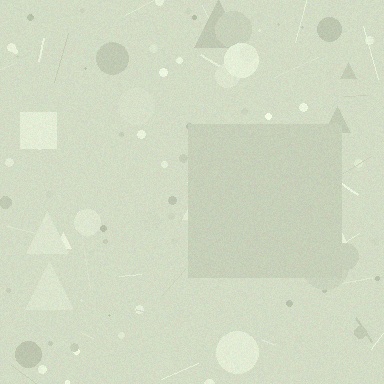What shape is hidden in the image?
A square is hidden in the image.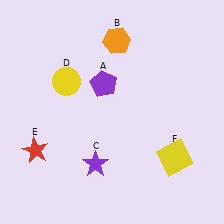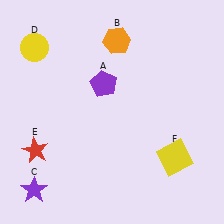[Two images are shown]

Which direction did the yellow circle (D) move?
The yellow circle (D) moved up.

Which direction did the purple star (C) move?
The purple star (C) moved left.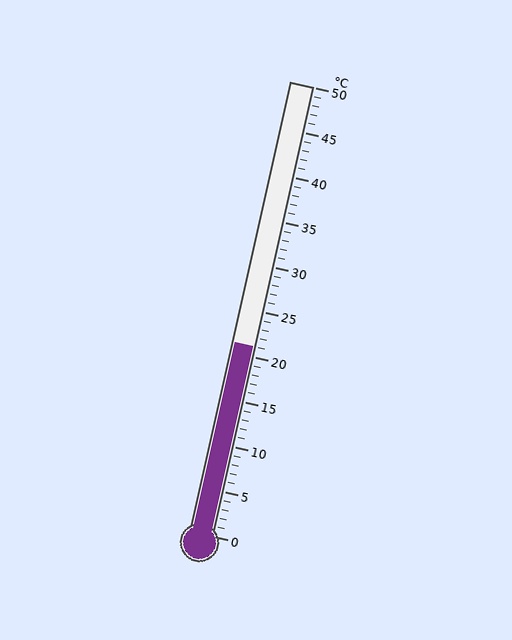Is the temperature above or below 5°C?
The temperature is above 5°C.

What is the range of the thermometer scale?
The thermometer scale ranges from 0°C to 50°C.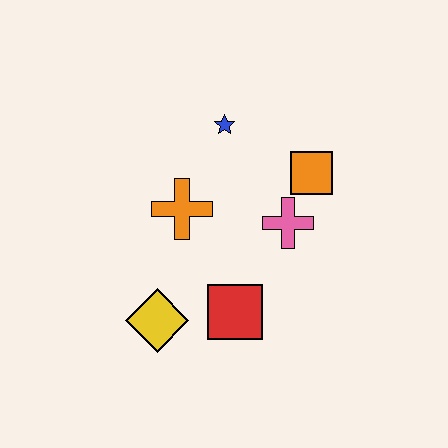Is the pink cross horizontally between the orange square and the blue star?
Yes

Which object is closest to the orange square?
The pink cross is closest to the orange square.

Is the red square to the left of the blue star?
No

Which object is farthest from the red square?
The blue star is farthest from the red square.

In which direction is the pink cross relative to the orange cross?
The pink cross is to the right of the orange cross.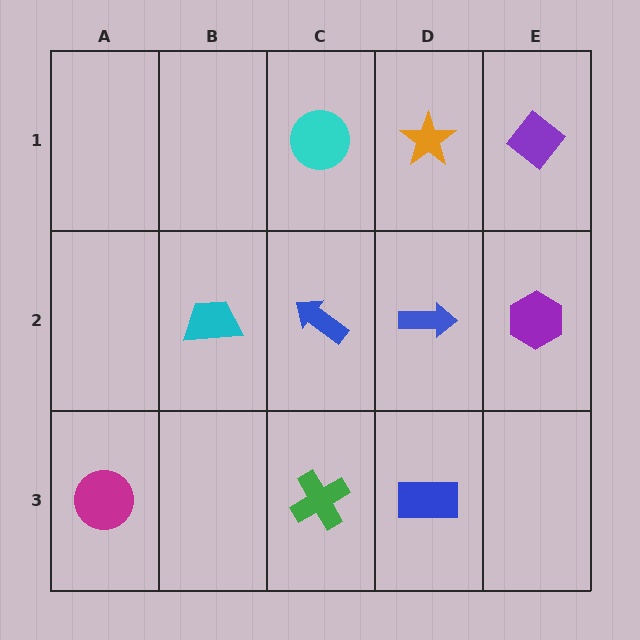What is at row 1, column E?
A purple diamond.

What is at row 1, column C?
A cyan circle.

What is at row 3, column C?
A green cross.